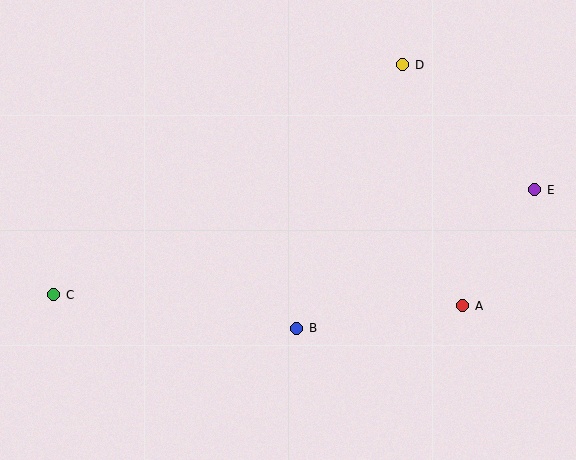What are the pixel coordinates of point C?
Point C is at (54, 295).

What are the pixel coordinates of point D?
Point D is at (403, 65).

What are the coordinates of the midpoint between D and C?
The midpoint between D and C is at (228, 180).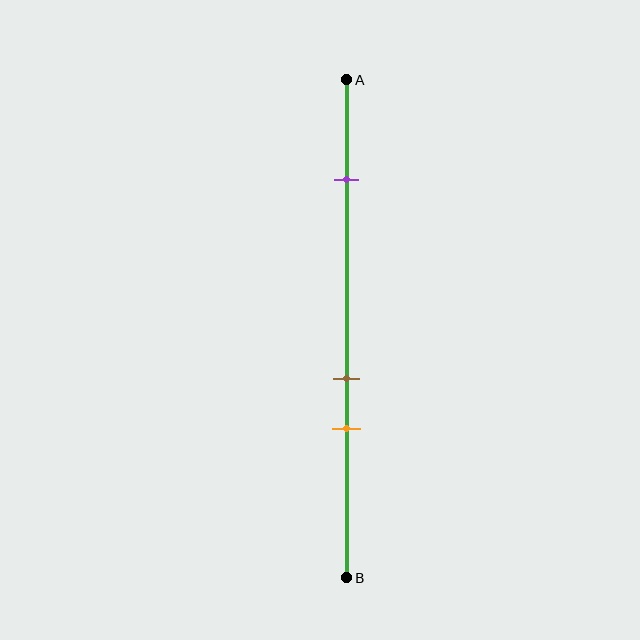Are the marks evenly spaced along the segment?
No, the marks are not evenly spaced.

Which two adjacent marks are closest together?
The brown and orange marks are the closest adjacent pair.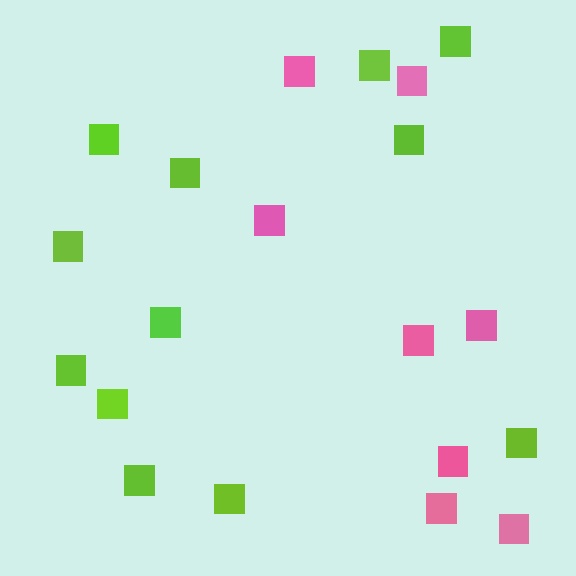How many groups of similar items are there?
There are 2 groups: one group of pink squares (8) and one group of lime squares (12).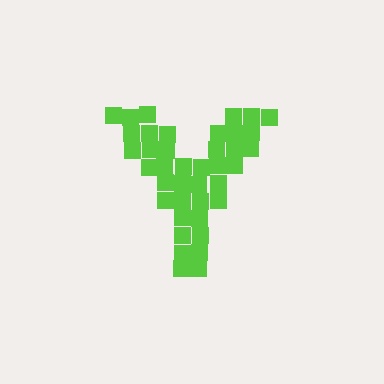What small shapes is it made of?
It is made of small squares.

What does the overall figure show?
The overall figure shows the letter Y.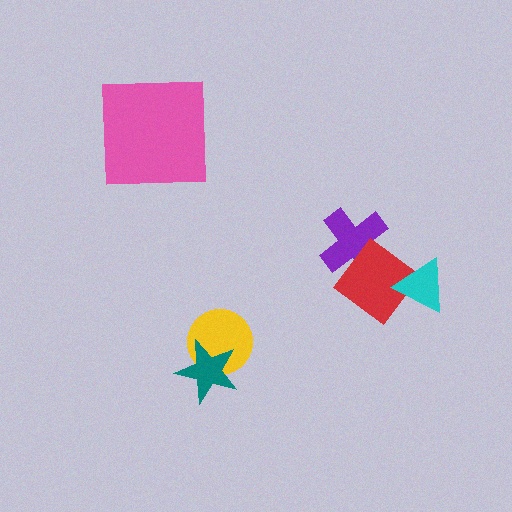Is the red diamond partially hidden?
Yes, it is partially covered by another shape.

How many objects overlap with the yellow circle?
1 object overlaps with the yellow circle.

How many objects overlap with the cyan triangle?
1 object overlaps with the cyan triangle.